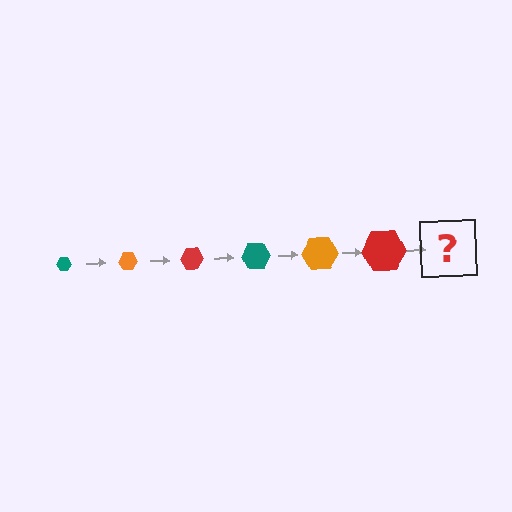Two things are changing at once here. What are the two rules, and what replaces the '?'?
The two rules are that the hexagon grows larger each step and the color cycles through teal, orange, and red. The '?' should be a teal hexagon, larger than the previous one.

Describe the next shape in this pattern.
It should be a teal hexagon, larger than the previous one.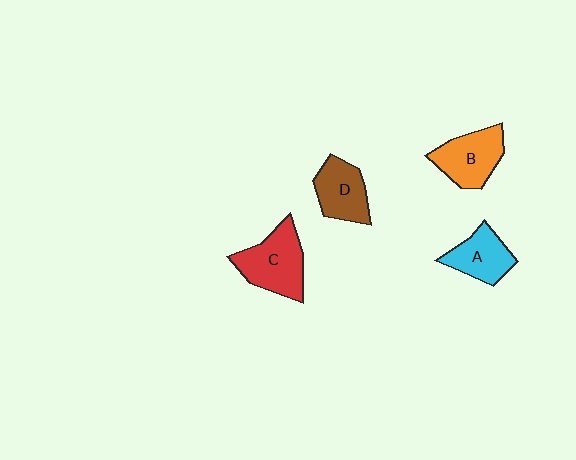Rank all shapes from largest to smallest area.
From largest to smallest: C (red), B (orange), D (brown), A (cyan).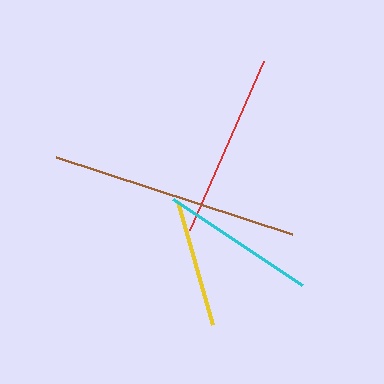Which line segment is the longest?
The brown line is the longest at approximately 248 pixels.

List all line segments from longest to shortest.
From longest to shortest: brown, red, cyan, yellow.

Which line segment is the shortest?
The yellow line is the shortest at approximately 128 pixels.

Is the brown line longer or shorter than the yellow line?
The brown line is longer than the yellow line.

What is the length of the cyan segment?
The cyan segment is approximately 156 pixels long.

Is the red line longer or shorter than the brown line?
The brown line is longer than the red line.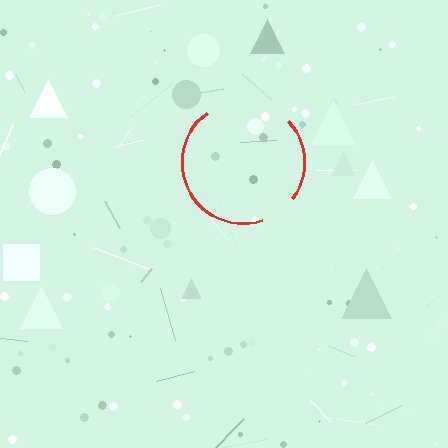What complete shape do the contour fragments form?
The contour fragments form a circle.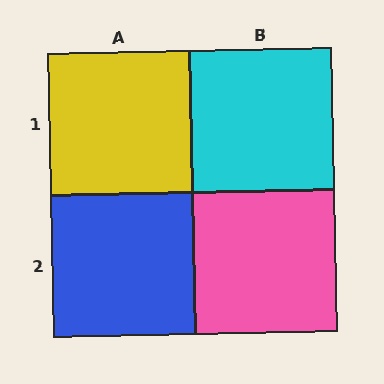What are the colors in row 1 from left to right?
Yellow, cyan.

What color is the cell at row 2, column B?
Pink.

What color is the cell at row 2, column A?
Blue.